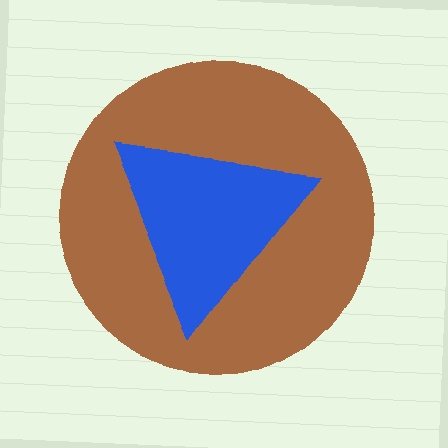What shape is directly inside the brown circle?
The blue triangle.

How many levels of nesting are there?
2.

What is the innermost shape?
The blue triangle.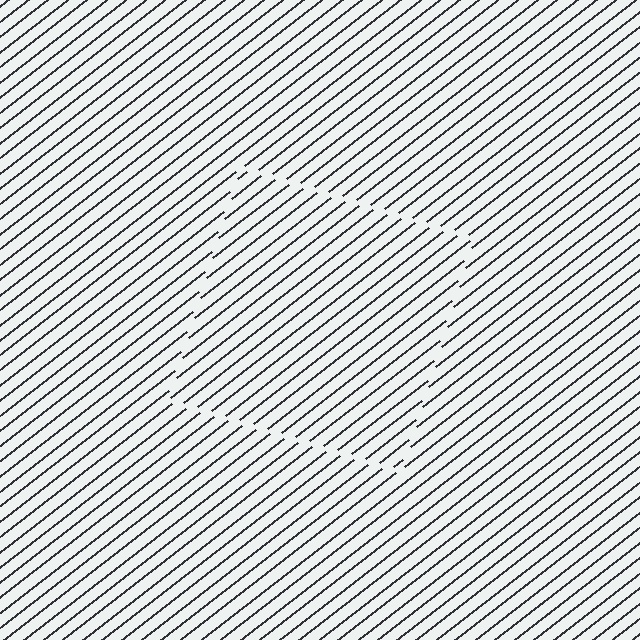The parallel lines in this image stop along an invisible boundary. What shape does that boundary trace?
An illusory square. The interior of the shape contains the same grating, shifted by half a period — the contour is defined by the phase discontinuity where line-ends from the inner and outer gratings abut.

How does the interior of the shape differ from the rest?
The interior of the shape contains the same grating, shifted by half a period — the contour is defined by the phase discontinuity where line-ends from the inner and outer gratings abut.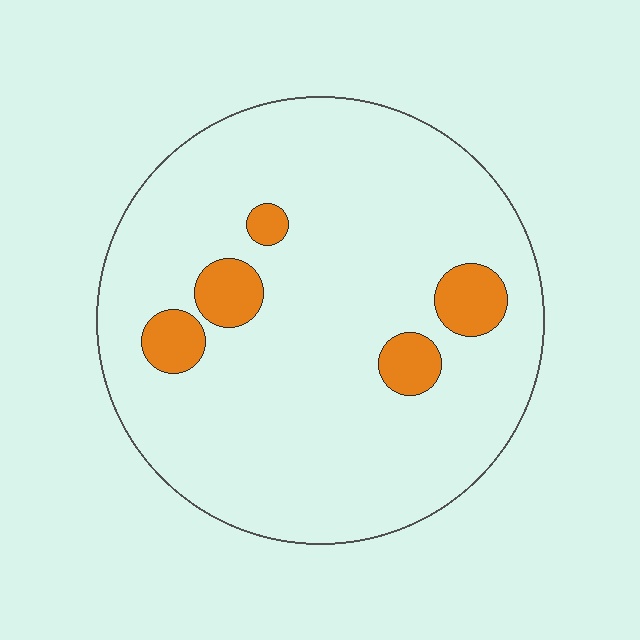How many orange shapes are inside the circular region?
5.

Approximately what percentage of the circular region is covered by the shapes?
Approximately 10%.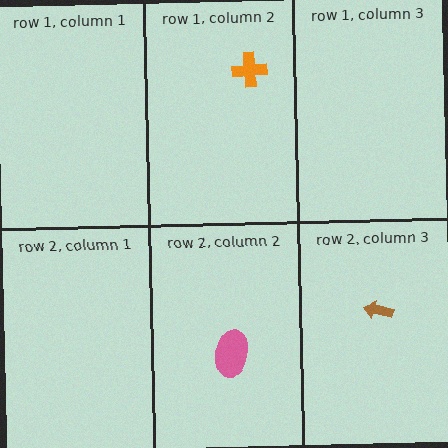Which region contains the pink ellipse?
The row 2, column 2 region.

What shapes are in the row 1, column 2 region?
The orange cross.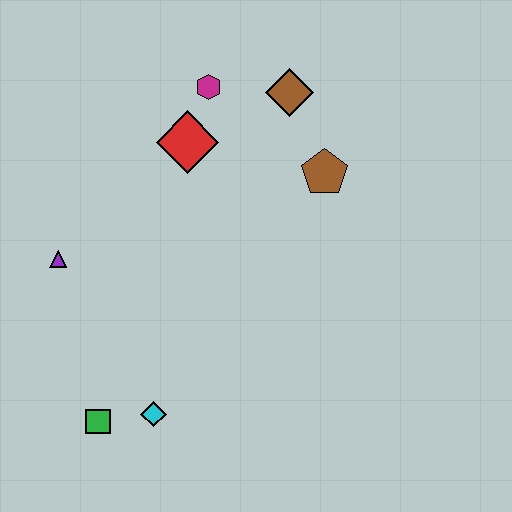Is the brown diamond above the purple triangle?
Yes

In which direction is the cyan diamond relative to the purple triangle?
The cyan diamond is below the purple triangle.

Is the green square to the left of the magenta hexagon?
Yes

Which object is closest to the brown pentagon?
The brown diamond is closest to the brown pentagon.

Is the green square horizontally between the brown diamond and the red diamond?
No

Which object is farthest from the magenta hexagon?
The green square is farthest from the magenta hexagon.